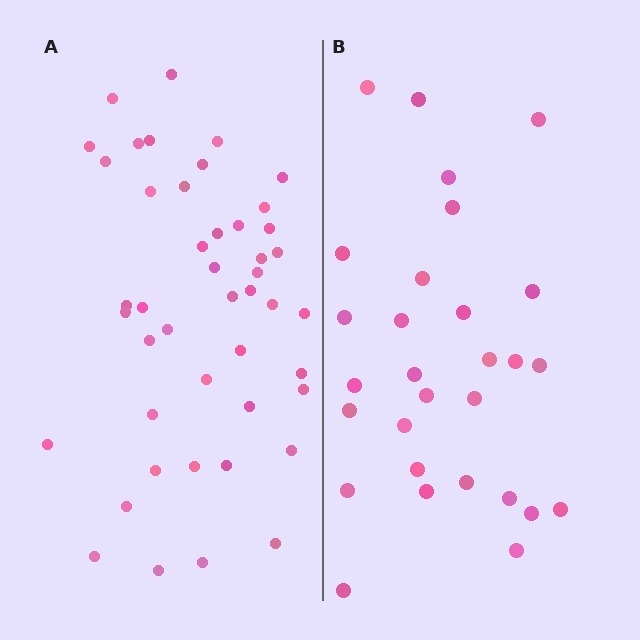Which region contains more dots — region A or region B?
Region A (the left region) has more dots.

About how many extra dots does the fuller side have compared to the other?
Region A has approximately 15 more dots than region B.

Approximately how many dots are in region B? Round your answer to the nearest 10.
About 30 dots. (The exact count is 29, which rounds to 30.)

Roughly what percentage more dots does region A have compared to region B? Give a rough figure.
About 55% more.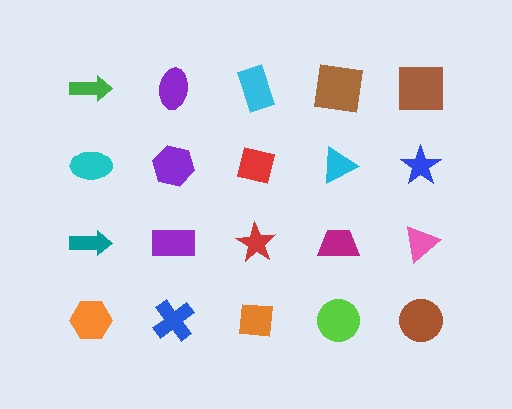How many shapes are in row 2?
5 shapes.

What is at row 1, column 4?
A brown square.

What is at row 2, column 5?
A blue star.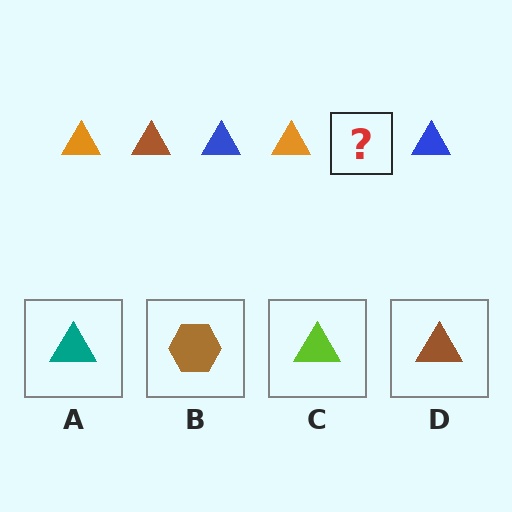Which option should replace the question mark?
Option D.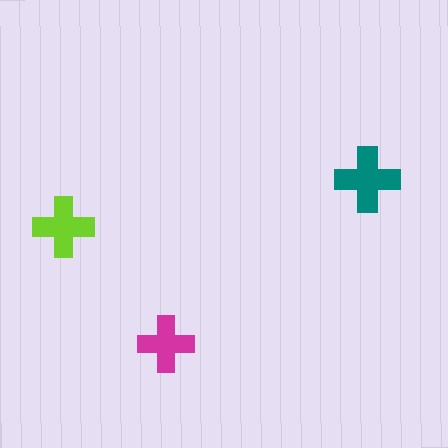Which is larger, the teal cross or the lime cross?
The teal one.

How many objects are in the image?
There are 3 objects in the image.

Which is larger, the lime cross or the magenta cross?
The lime one.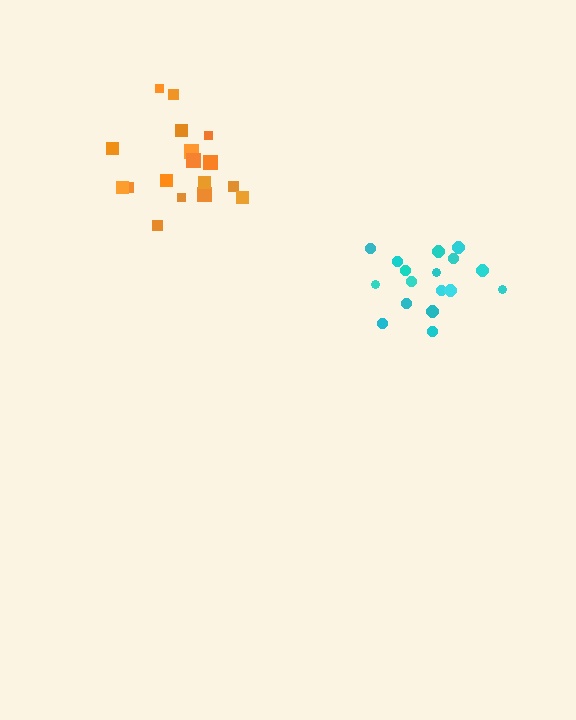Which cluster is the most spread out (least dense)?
Orange.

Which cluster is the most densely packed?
Cyan.